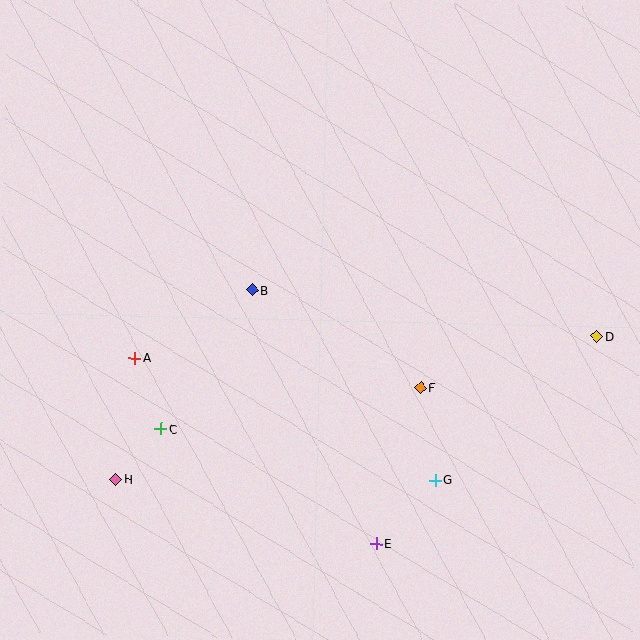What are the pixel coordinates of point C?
Point C is at (161, 429).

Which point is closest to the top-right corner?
Point D is closest to the top-right corner.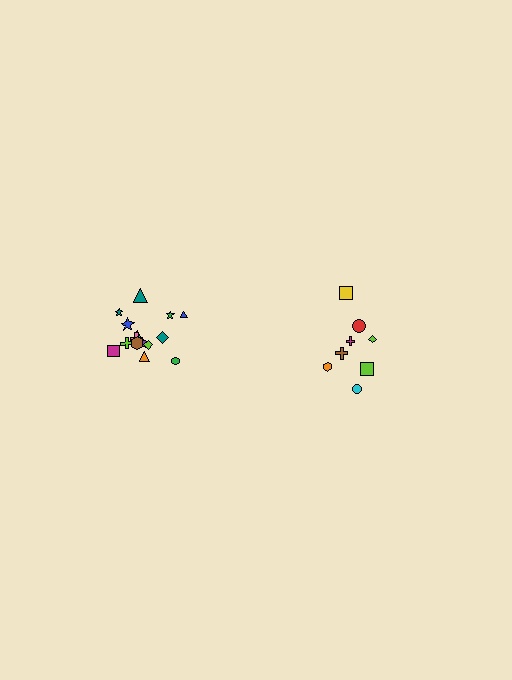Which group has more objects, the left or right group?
The left group.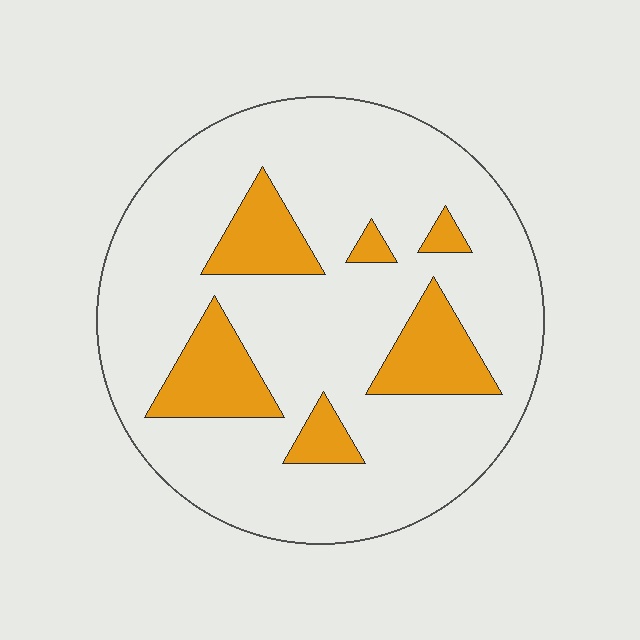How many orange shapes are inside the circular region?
6.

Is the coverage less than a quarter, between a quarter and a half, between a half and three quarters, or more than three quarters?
Less than a quarter.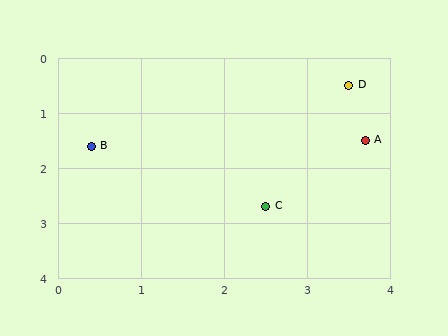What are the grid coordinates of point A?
Point A is at approximately (3.7, 1.5).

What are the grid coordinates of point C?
Point C is at approximately (2.5, 2.7).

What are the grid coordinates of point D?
Point D is at approximately (3.5, 0.5).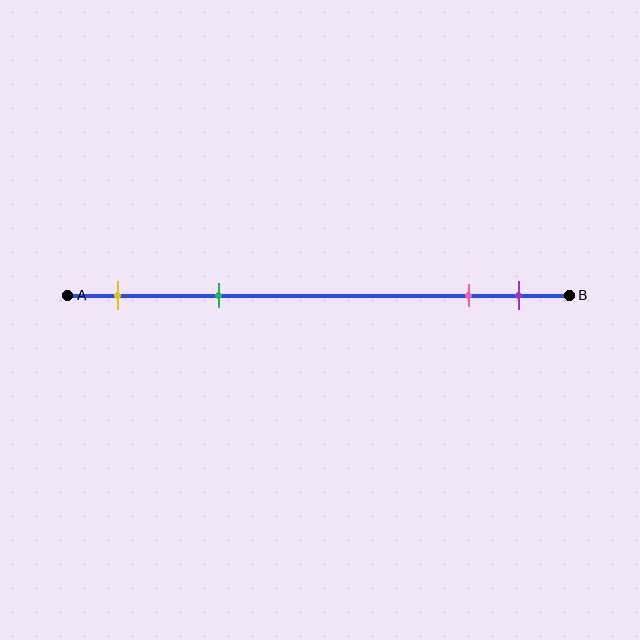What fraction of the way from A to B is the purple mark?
The purple mark is approximately 90% (0.9) of the way from A to B.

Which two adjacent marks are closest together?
The pink and purple marks are the closest adjacent pair.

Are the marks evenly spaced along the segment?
No, the marks are not evenly spaced.